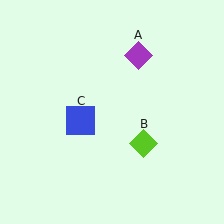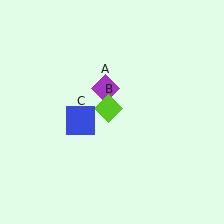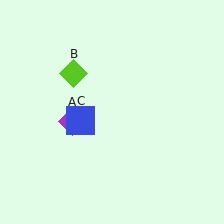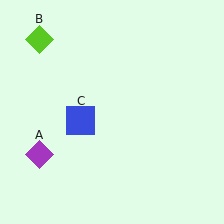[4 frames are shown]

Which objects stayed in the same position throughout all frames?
Blue square (object C) remained stationary.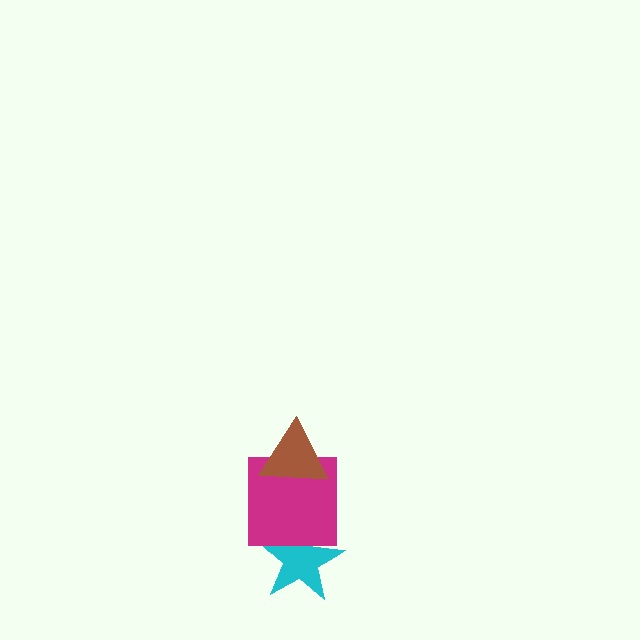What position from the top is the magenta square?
The magenta square is 2nd from the top.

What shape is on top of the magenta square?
The brown triangle is on top of the magenta square.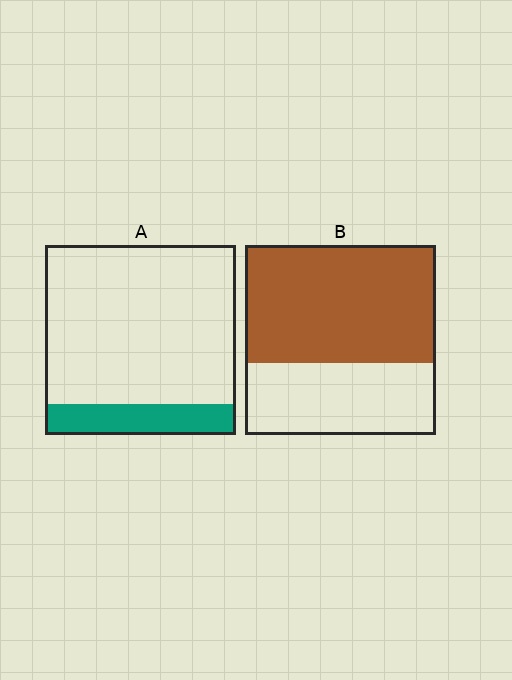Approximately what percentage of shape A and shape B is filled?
A is approximately 15% and B is approximately 60%.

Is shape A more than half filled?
No.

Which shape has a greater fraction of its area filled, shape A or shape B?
Shape B.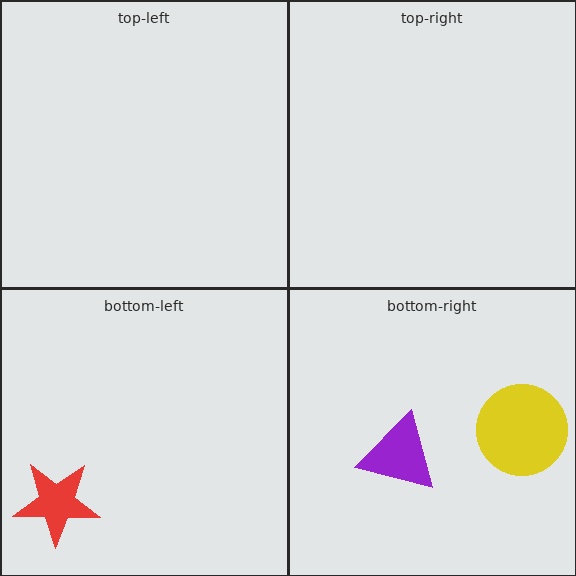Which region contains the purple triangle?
The bottom-right region.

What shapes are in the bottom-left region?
The red star.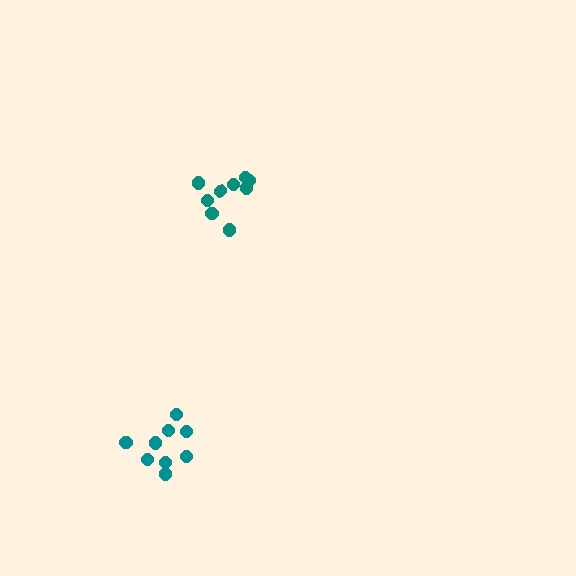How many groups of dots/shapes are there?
There are 2 groups.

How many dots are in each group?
Group 1: 9 dots, Group 2: 9 dots (18 total).